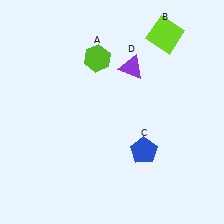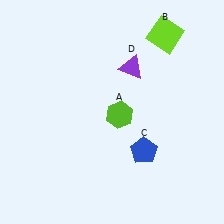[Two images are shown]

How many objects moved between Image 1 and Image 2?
1 object moved between the two images.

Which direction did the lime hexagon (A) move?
The lime hexagon (A) moved down.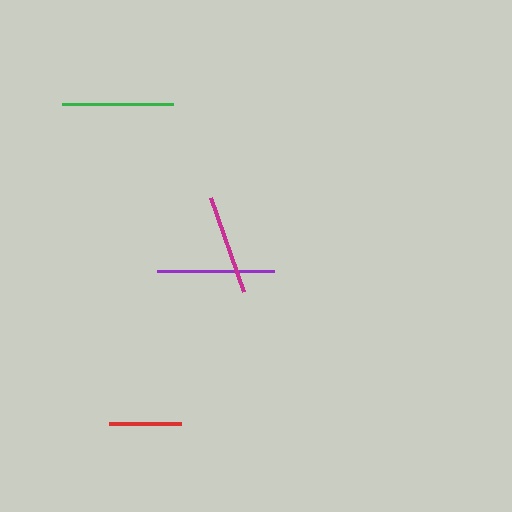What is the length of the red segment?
The red segment is approximately 72 pixels long.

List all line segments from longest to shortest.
From longest to shortest: purple, green, magenta, red.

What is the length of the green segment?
The green segment is approximately 111 pixels long.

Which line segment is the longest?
The purple line is the longest at approximately 117 pixels.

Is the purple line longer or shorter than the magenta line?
The purple line is longer than the magenta line.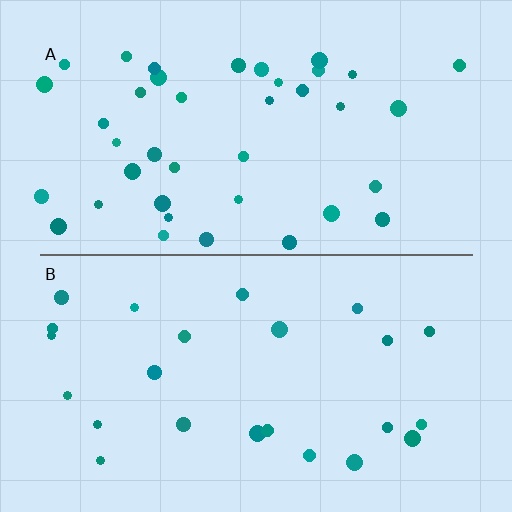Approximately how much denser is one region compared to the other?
Approximately 1.7× — region A over region B.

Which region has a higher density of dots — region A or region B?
A (the top).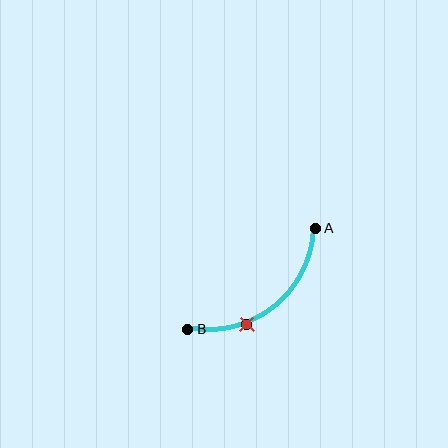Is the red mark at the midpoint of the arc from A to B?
No. The red mark lies on the arc but is closer to endpoint B. The arc midpoint would be at the point on the curve equidistant along the arc from both A and B.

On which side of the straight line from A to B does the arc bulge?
The arc bulges below and to the right of the straight line connecting A and B.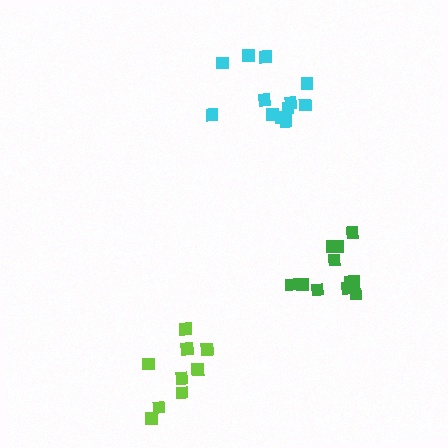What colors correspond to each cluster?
The clusters are colored: green, cyan, lime.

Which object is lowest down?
The lime cluster is bottommost.